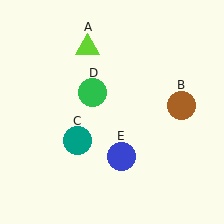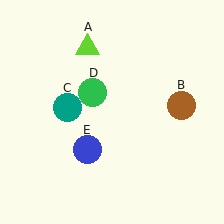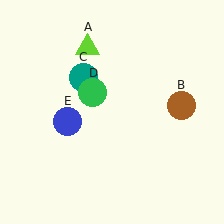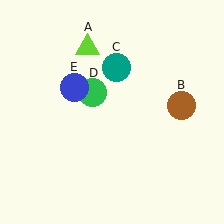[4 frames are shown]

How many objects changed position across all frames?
2 objects changed position: teal circle (object C), blue circle (object E).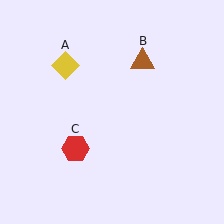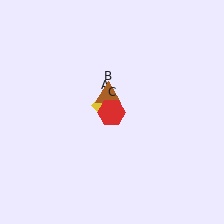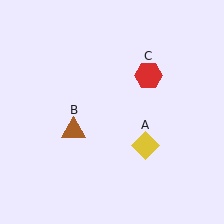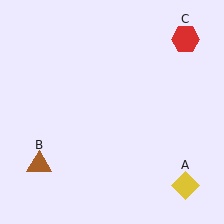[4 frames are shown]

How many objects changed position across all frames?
3 objects changed position: yellow diamond (object A), brown triangle (object B), red hexagon (object C).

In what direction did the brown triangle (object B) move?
The brown triangle (object B) moved down and to the left.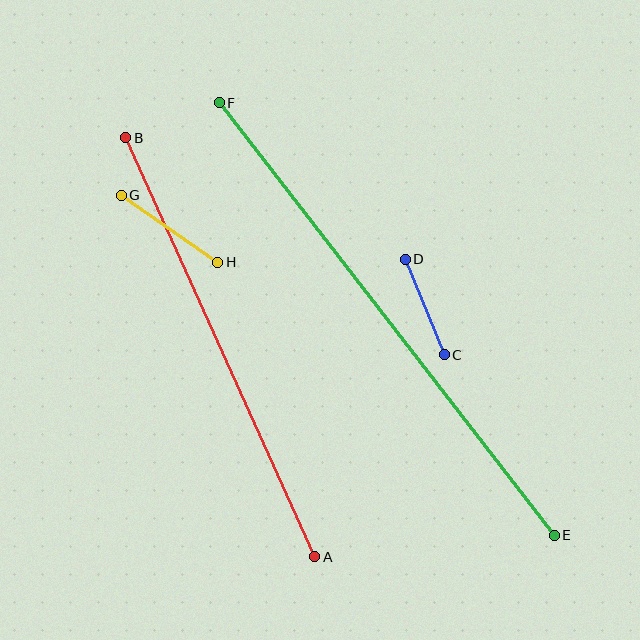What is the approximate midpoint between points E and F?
The midpoint is at approximately (387, 319) pixels.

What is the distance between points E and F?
The distance is approximately 547 pixels.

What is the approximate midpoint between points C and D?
The midpoint is at approximately (425, 307) pixels.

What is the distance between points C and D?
The distance is approximately 103 pixels.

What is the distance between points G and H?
The distance is approximately 118 pixels.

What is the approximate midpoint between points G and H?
The midpoint is at approximately (170, 229) pixels.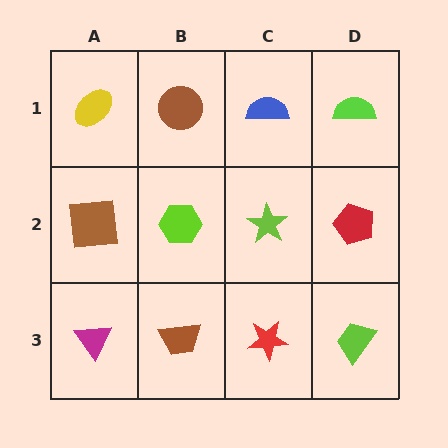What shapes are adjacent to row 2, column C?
A blue semicircle (row 1, column C), a red star (row 3, column C), a lime hexagon (row 2, column B), a red pentagon (row 2, column D).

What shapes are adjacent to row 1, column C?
A lime star (row 2, column C), a brown circle (row 1, column B), a lime semicircle (row 1, column D).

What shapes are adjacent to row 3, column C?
A lime star (row 2, column C), a brown trapezoid (row 3, column B), a lime trapezoid (row 3, column D).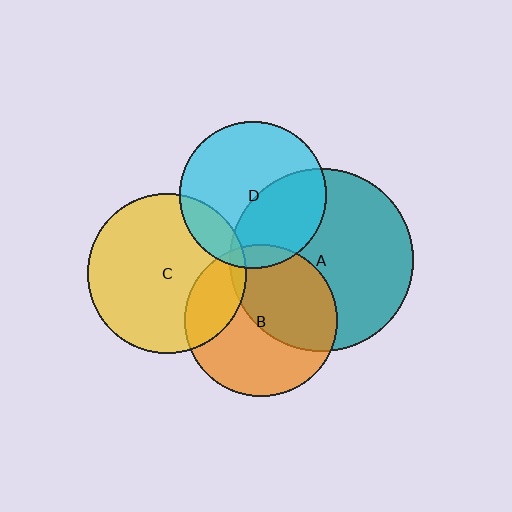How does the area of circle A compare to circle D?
Approximately 1.6 times.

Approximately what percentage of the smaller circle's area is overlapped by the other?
Approximately 5%.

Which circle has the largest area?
Circle A (teal).